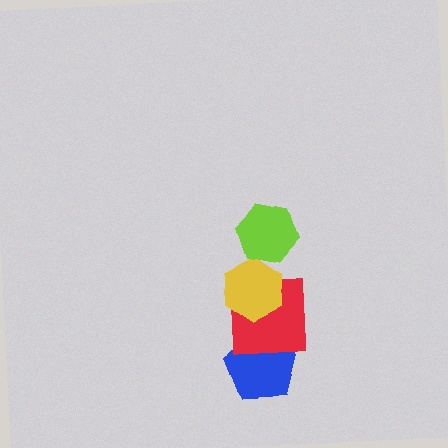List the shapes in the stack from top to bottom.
From top to bottom: the lime hexagon, the yellow hexagon, the red square, the blue pentagon.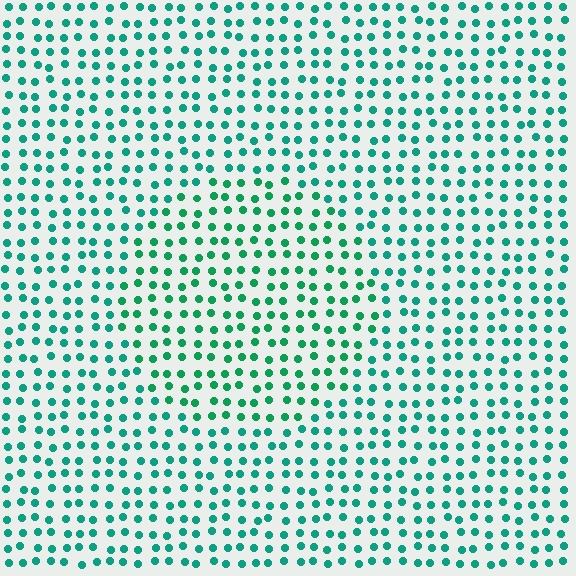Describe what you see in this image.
The image is filled with small teal elements in a uniform arrangement. A circle-shaped region is visible where the elements are tinted to a slightly different hue, forming a subtle color boundary.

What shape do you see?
I see a circle.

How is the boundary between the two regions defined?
The boundary is defined purely by a slight shift in hue (about 19 degrees). Spacing, size, and orientation are identical on both sides.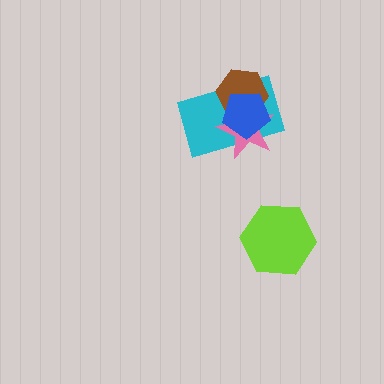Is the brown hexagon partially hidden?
Yes, it is partially covered by another shape.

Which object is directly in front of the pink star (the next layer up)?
The brown hexagon is directly in front of the pink star.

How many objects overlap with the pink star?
3 objects overlap with the pink star.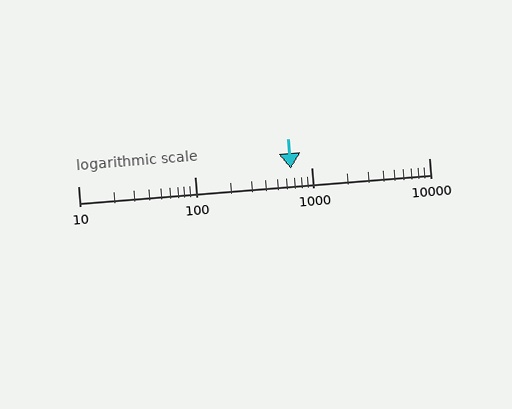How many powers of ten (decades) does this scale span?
The scale spans 3 decades, from 10 to 10000.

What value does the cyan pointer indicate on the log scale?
The pointer indicates approximately 660.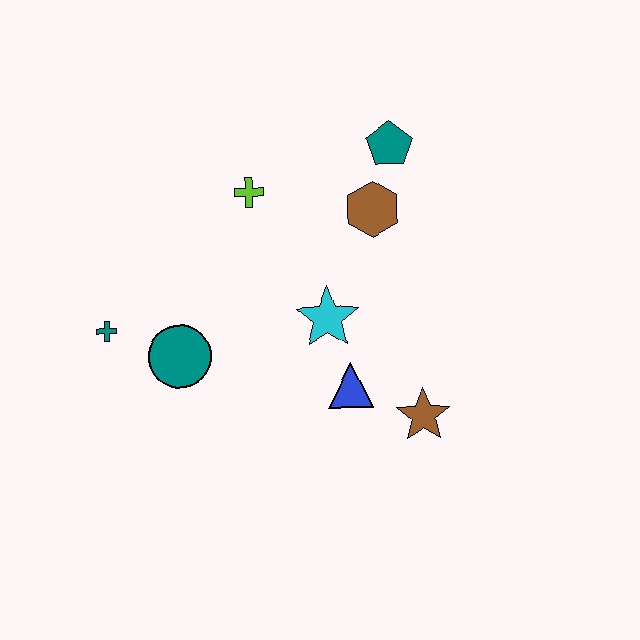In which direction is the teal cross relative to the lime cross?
The teal cross is to the left of the lime cross.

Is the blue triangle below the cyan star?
Yes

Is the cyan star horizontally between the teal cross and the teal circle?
No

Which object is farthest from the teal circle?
The teal pentagon is farthest from the teal circle.